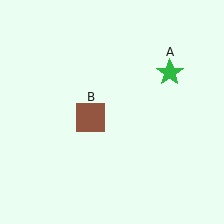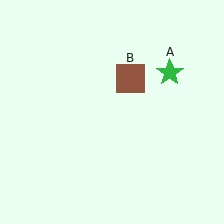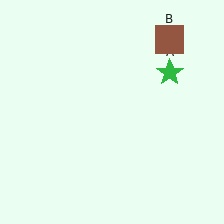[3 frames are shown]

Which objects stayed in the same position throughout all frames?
Green star (object A) remained stationary.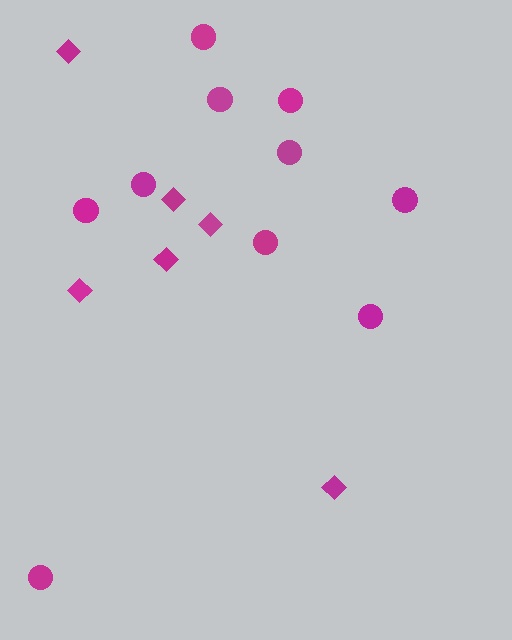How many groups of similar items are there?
There are 2 groups: one group of circles (10) and one group of diamonds (6).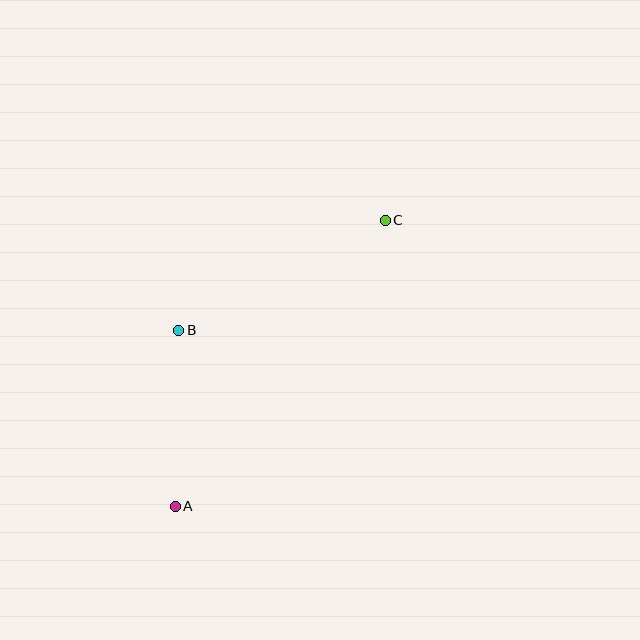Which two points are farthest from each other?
Points A and C are farthest from each other.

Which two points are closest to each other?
Points A and B are closest to each other.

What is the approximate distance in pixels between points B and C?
The distance between B and C is approximately 234 pixels.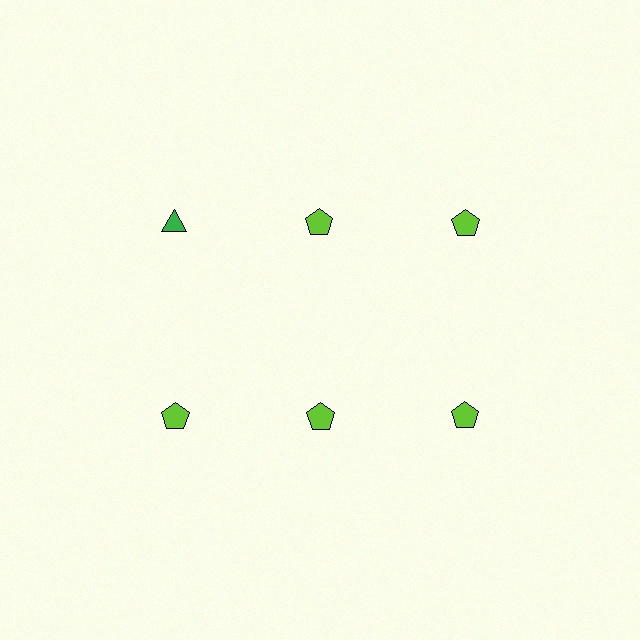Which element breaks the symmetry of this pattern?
The green triangle in the top row, leftmost column breaks the symmetry. All other shapes are lime pentagons.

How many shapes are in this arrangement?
There are 6 shapes arranged in a grid pattern.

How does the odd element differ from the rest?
It differs in both color (green instead of lime) and shape (triangle instead of pentagon).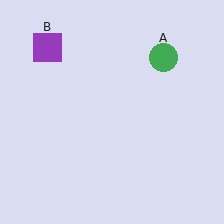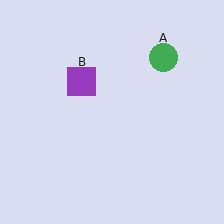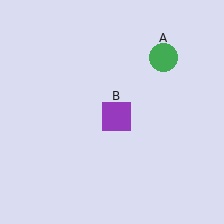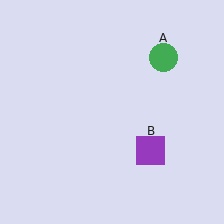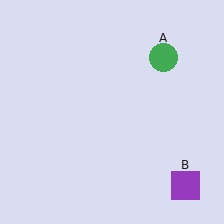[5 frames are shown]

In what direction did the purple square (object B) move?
The purple square (object B) moved down and to the right.